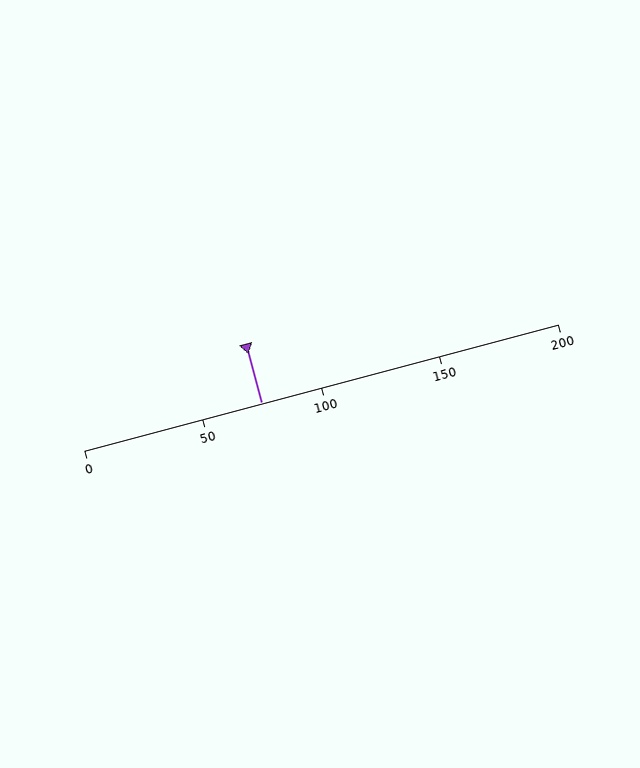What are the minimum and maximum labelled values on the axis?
The axis runs from 0 to 200.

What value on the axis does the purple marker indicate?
The marker indicates approximately 75.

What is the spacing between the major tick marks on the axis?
The major ticks are spaced 50 apart.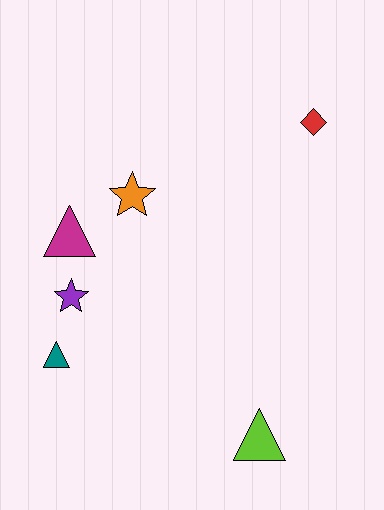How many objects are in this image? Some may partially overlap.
There are 6 objects.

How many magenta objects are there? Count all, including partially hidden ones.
There is 1 magenta object.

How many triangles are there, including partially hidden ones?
There are 3 triangles.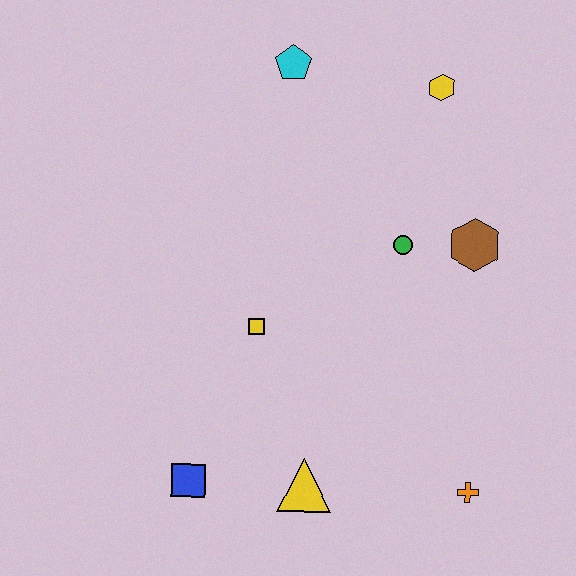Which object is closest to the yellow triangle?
The blue square is closest to the yellow triangle.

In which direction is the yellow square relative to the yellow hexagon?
The yellow square is below the yellow hexagon.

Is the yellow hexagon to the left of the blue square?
No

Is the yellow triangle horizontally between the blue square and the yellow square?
No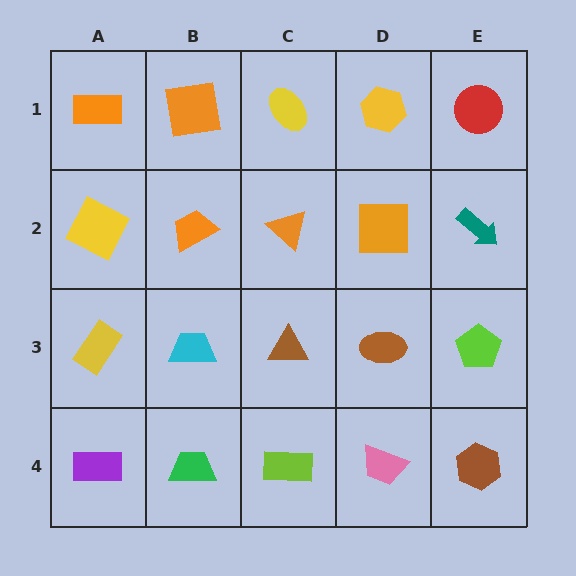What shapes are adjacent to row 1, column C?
An orange triangle (row 2, column C), an orange square (row 1, column B), a yellow hexagon (row 1, column D).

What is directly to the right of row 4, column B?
A lime rectangle.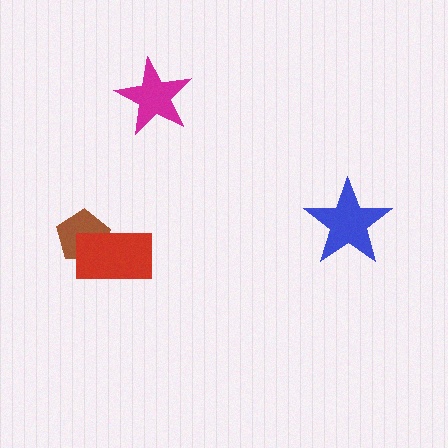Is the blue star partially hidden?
No, no other shape covers it.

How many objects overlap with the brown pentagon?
1 object overlaps with the brown pentagon.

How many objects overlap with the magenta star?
0 objects overlap with the magenta star.